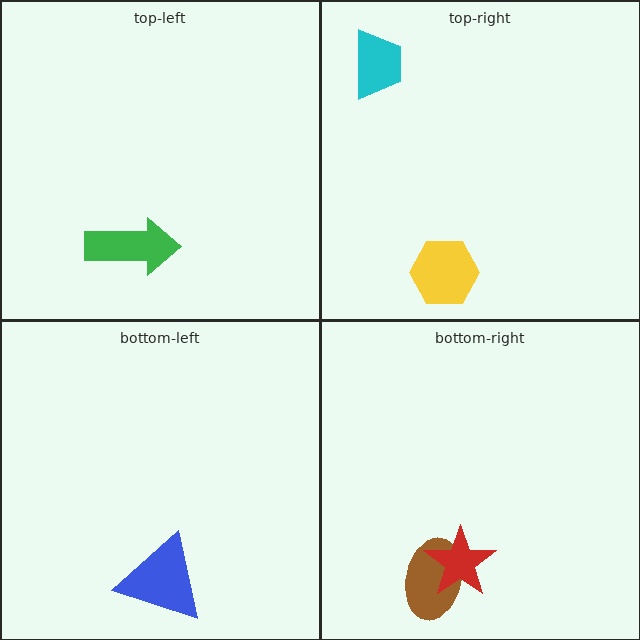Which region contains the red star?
The bottom-right region.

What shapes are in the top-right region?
The cyan trapezoid, the yellow hexagon.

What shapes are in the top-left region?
The green arrow.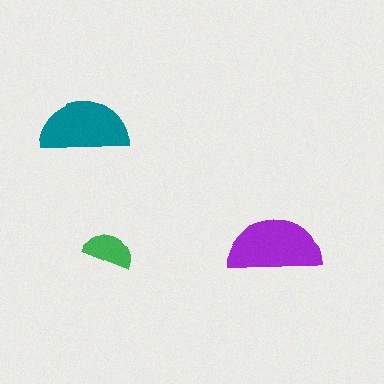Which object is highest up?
The teal semicircle is topmost.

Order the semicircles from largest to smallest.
the purple one, the teal one, the green one.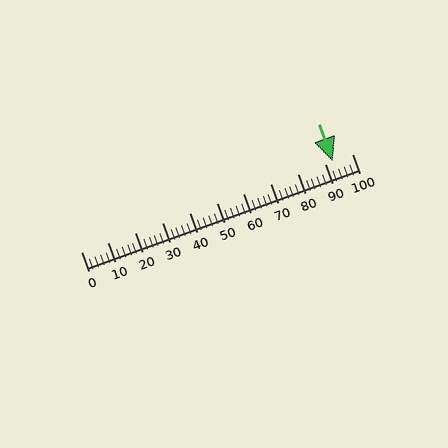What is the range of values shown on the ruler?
The ruler shows values from 0 to 100.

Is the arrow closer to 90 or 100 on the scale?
The arrow is closer to 90.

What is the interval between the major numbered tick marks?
The major tick marks are spaced 10 units apart.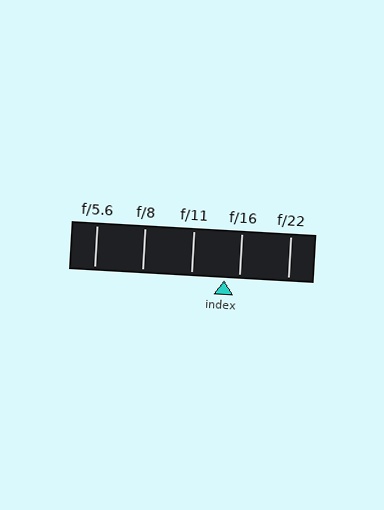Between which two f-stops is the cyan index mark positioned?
The index mark is between f/11 and f/16.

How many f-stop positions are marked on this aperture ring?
There are 5 f-stop positions marked.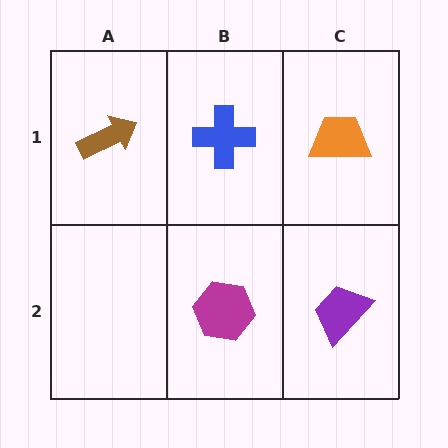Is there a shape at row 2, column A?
No, that cell is empty.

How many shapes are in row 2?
2 shapes.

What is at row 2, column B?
A magenta hexagon.